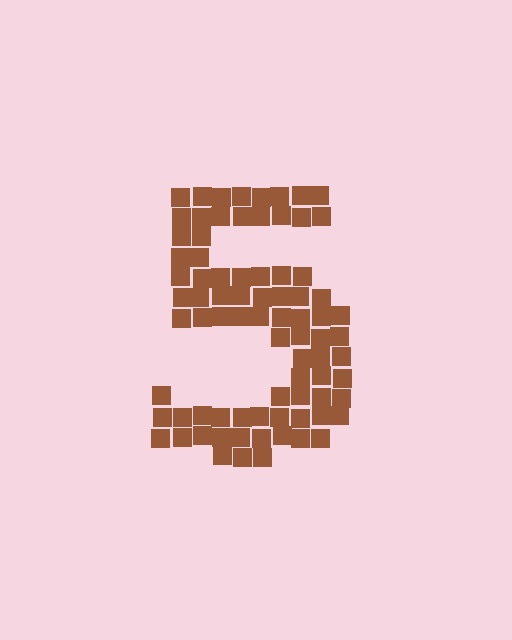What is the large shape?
The large shape is the digit 5.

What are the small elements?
The small elements are squares.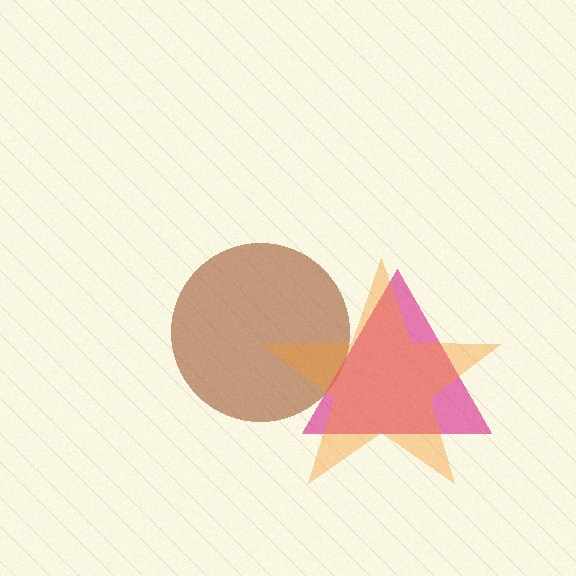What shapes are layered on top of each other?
The layered shapes are: a brown circle, a magenta triangle, an orange star.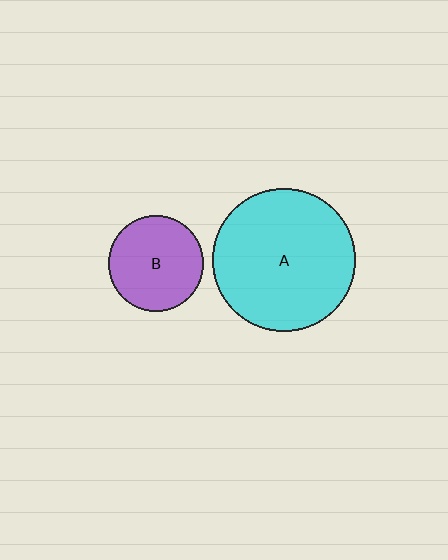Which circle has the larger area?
Circle A (cyan).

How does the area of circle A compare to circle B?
Approximately 2.2 times.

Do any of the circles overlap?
No, none of the circles overlap.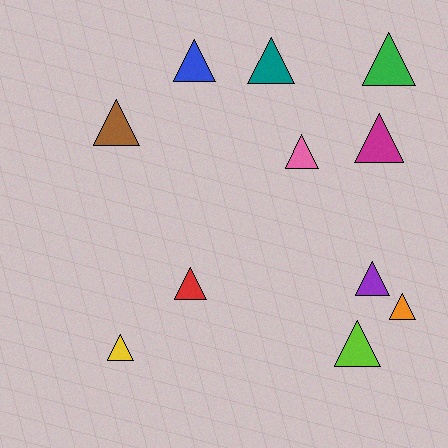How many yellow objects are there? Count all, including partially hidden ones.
There is 1 yellow object.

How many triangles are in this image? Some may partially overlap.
There are 11 triangles.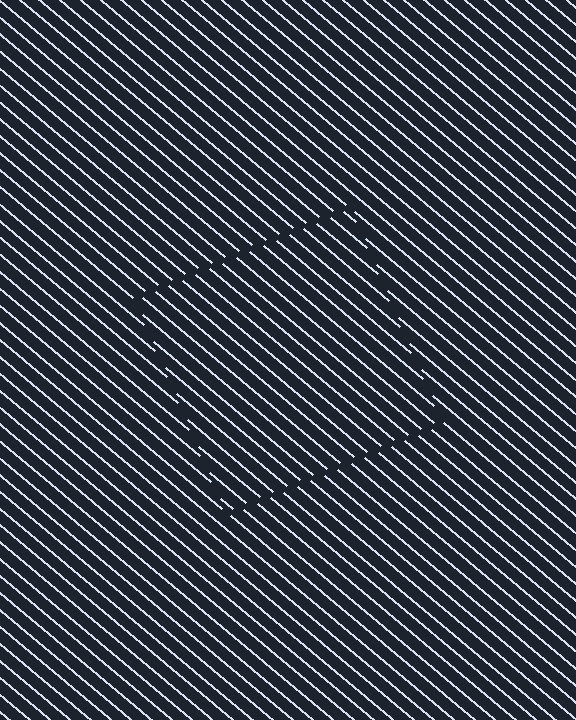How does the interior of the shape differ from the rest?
The interior of the shape contains the same grating, shifted by half a period — the contour is defined by the phase discontinuity where line-ends from the inner and outer gratings abut.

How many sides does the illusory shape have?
4 sides — the line-ends trace a square.